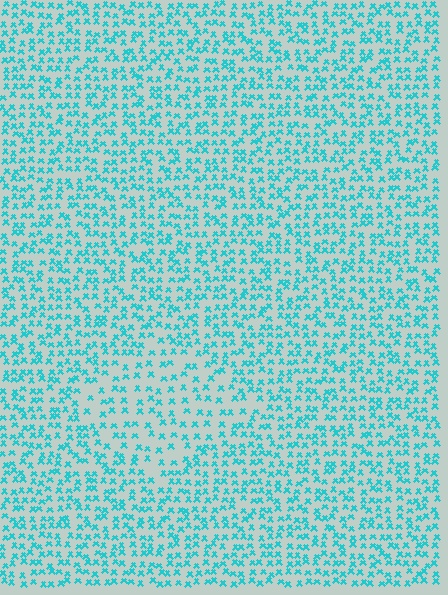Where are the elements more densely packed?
The elements are more densely packed outside the diamond boundary.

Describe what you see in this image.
The image contains small cyan elements arranged at two different densities. A diamond-shaped region is visible where the elements are less densely packed than the surrounding area.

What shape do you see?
I see a diamond.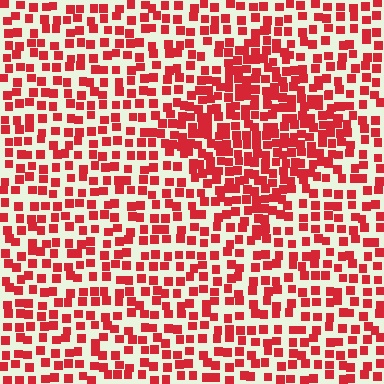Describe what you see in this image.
The image contains small red elements arranged at two different densities. A diamond-shaped region is visible where the elements are more densely packed than the surrounding area.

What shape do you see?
I see a diamond.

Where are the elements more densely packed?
The elements are more densely packed inside the diamond boundary.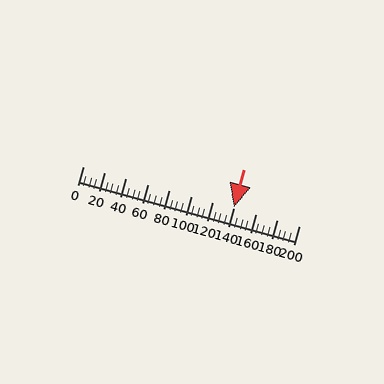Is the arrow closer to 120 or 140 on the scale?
The arrow is closer to 140.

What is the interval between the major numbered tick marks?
The major tick marks are spaced 20 units apart.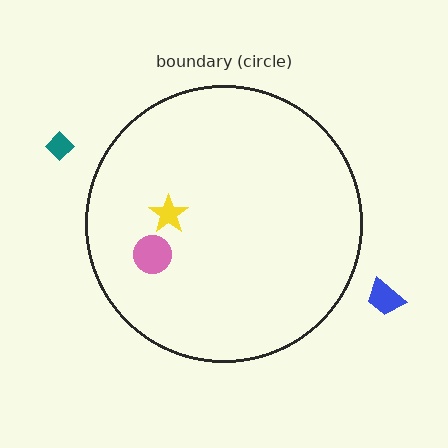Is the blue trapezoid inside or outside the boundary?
Outside.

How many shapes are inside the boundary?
2 inside, 2 outside.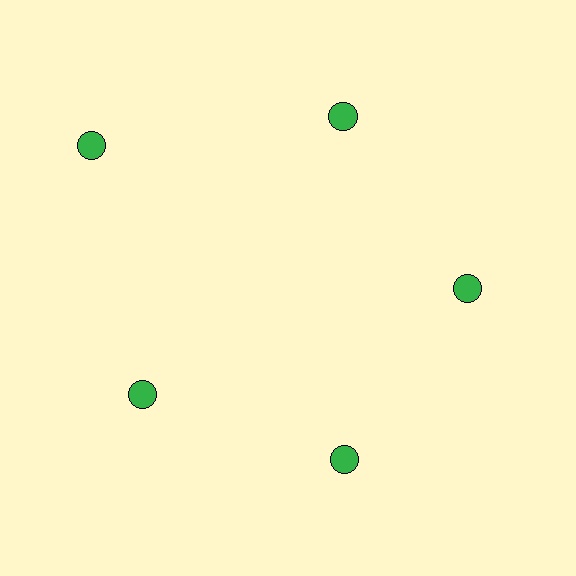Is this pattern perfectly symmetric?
No. The 5 green circles are arranged in a ring, but one element near the 10 o'clock position is pushed outward from the center, breaking the 5-fold rotational symmetry.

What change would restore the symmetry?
The symmetry would be restored by moving it inward, back onto the ring so that all 5 circles sit at equal angles and equal distance from the center.